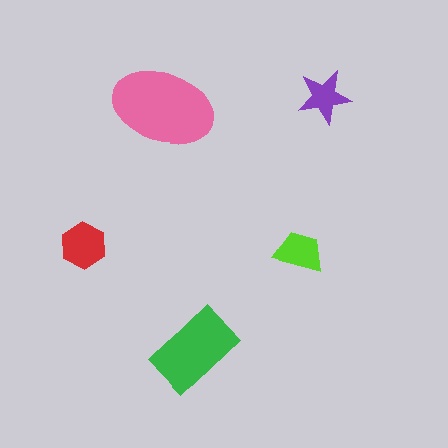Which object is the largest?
The pink ellipse.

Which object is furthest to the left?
The red hexagon is leftmost.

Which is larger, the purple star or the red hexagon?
The red hexagon.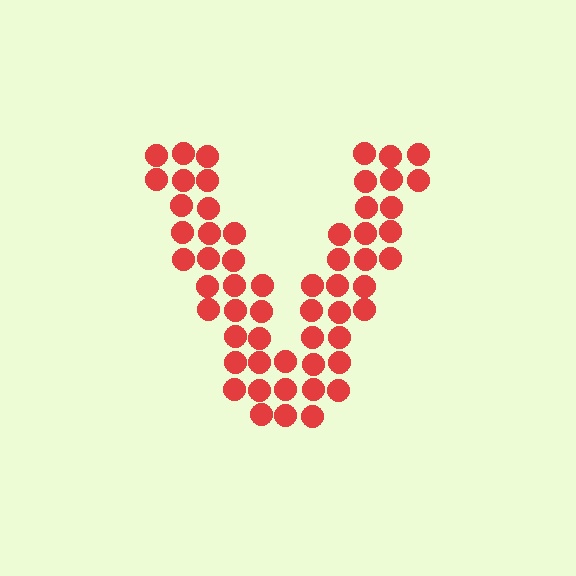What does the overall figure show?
The overall figure shows the letter V.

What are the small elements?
The small elements are circles.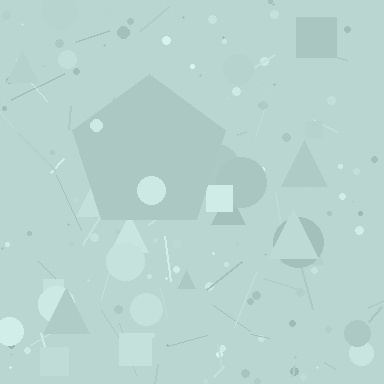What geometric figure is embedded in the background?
A pentagon is embedded in the background.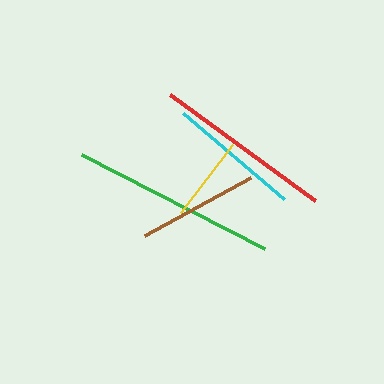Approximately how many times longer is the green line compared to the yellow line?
The green line is approximately 2.4 times the length of the yellow line.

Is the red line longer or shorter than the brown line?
The red line is longer than the brown line.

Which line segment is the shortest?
The yellow line is the shortest at approximately 85 pixels.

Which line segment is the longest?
The green line is the longest at approximately 206 pixels.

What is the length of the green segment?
The green segment is approximately 206 pixels long.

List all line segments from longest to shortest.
From longest to shortest: green, red, cyan, brown, yellow.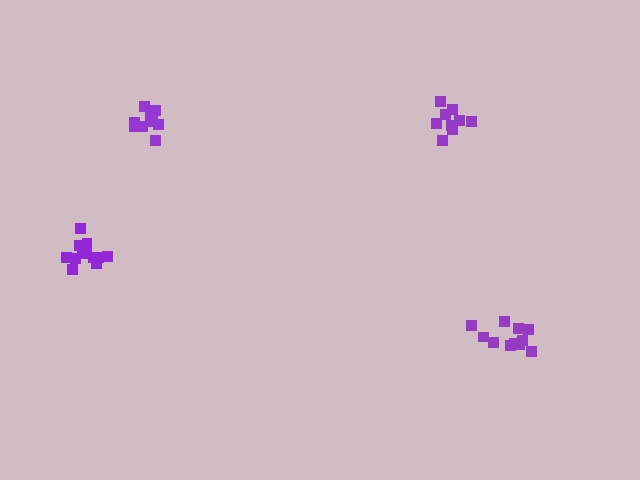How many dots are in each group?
Group 1: 12 dots, Group 2: 14 dots, Group 3: 9 dots, Group 4: 9 dots (44 total).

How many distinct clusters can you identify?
There are 4 distinct clusters.